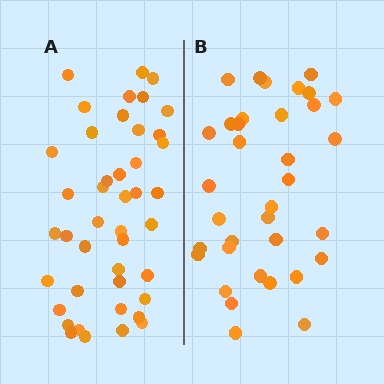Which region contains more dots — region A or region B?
Region A (the left region) has more dots.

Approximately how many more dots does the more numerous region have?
Region A has roughly 8 or so more dots than region B.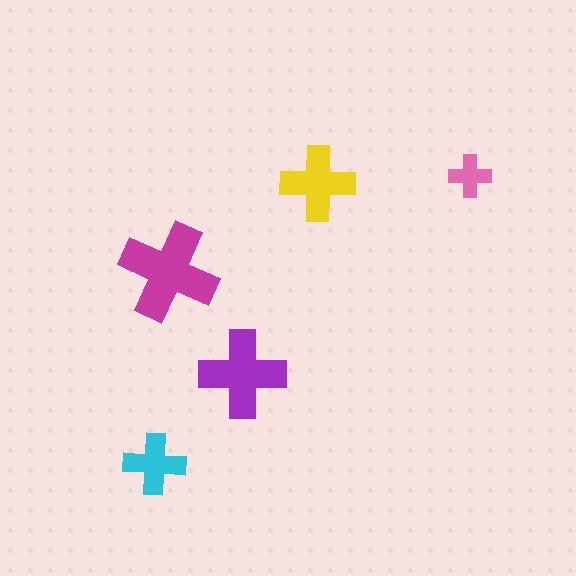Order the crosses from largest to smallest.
the magenta one, the purple one, the yellow one, the cyan one, the pink one.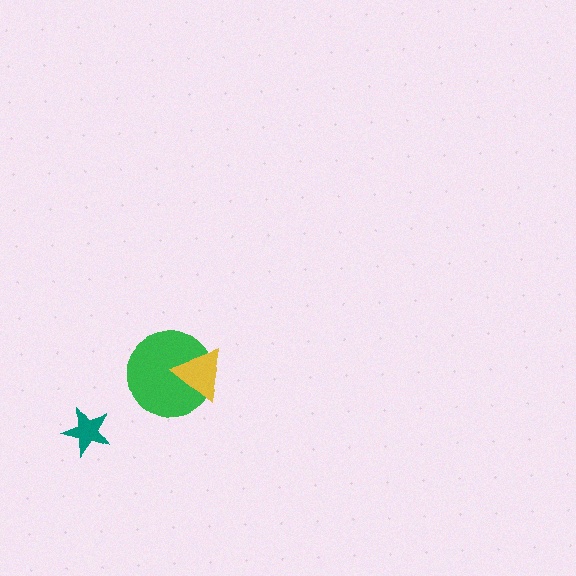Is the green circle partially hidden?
Yes, it is partially covered by another shape.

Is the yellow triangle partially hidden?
No, no other shape covers it.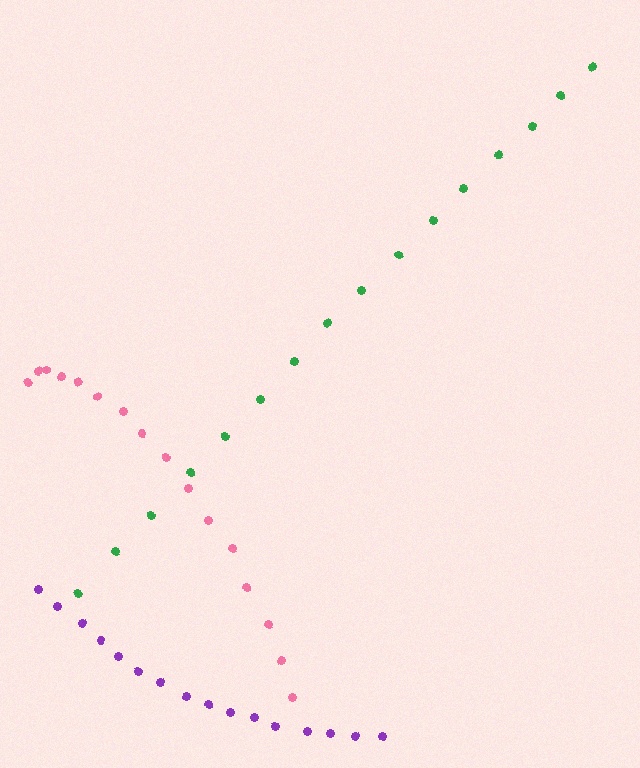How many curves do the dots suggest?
There are 3 distinct paths.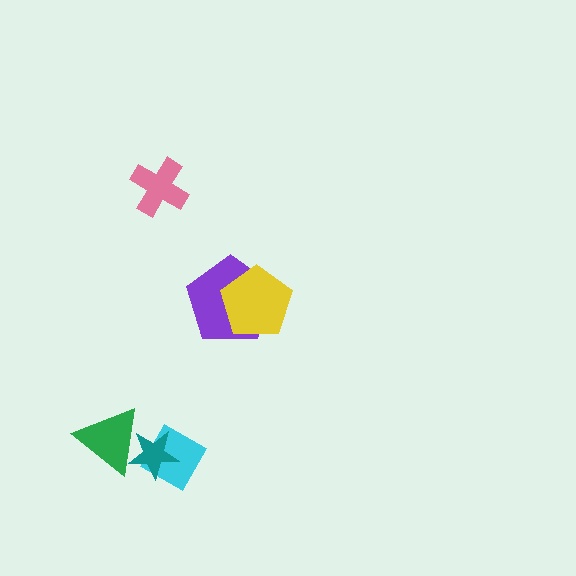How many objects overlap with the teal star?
2 objects overlap with the teal star.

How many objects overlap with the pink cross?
0 objects overlap with the pink cross.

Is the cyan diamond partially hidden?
Yes, it is partially covered by another shape.